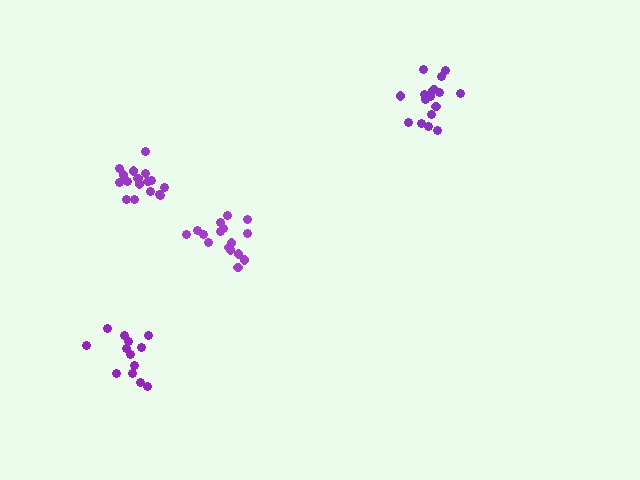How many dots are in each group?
Group 1: 13 dots, Group 2: 16 dots, Group 3: 17 dots, Group 4: 17 dots (63 total).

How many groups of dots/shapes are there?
There are 4 groups.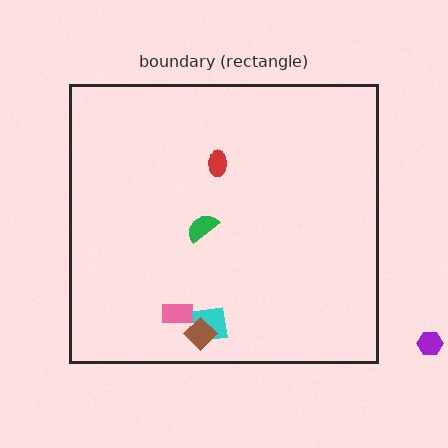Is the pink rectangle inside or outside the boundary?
Inside.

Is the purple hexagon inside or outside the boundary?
Outside.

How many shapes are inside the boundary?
5 inside, 1 outside.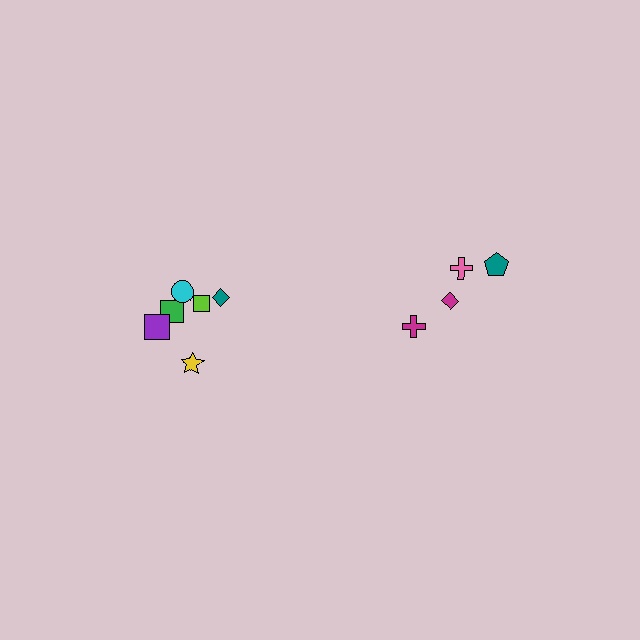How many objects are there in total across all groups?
There are 10 objects.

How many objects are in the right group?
There are 4 objects.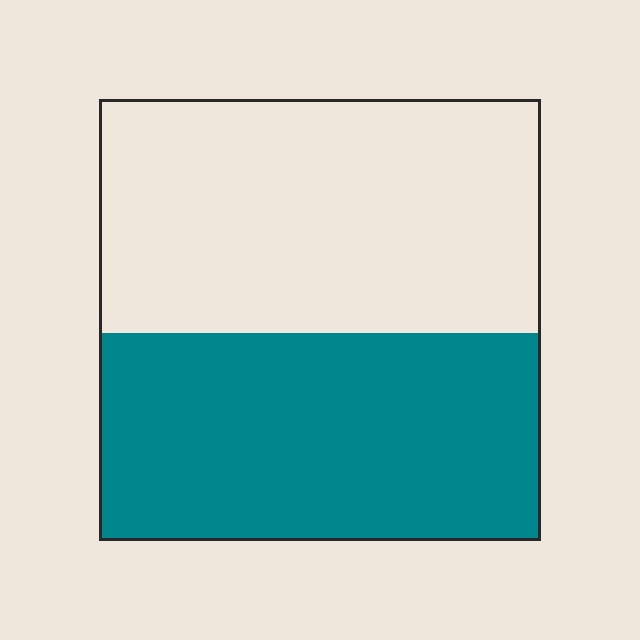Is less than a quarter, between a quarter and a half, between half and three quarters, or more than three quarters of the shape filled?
Between a quarter and a half.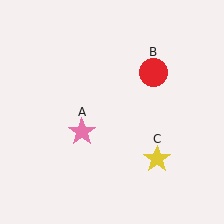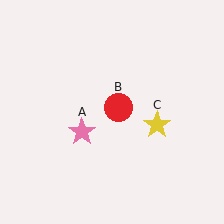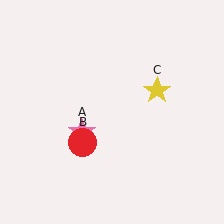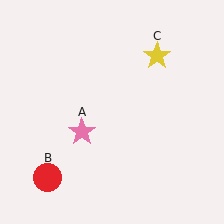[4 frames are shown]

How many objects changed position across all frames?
2 objects changed position: red circle (object B), yellow star (object C).